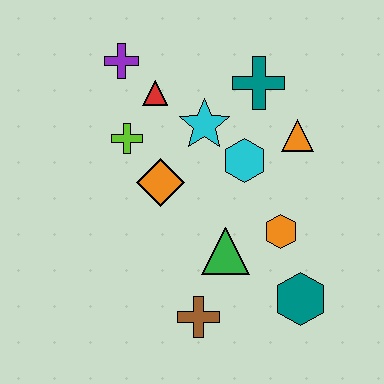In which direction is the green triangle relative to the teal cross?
The green triangle is below the teal cross.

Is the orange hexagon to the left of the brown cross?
No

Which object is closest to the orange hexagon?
The green triangle is closest to the orange hexagon.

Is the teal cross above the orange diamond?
Yes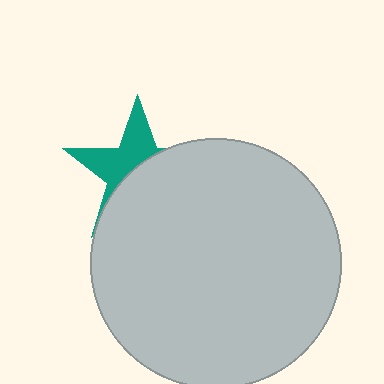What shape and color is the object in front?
The object in front is a light gray circle.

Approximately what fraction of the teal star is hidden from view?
Roughly 57% of the teal star is hidden behind the light gray circle.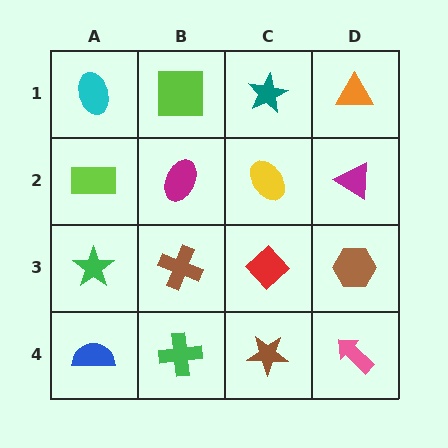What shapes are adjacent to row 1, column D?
A magenta triangle (row 2, column D), a teal star (row 1, column C).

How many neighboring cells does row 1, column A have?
2.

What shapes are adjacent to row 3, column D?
A magenta triangle (row 2, column D), a pink arrow (row 4, column D), a red diamond (row 3, column C).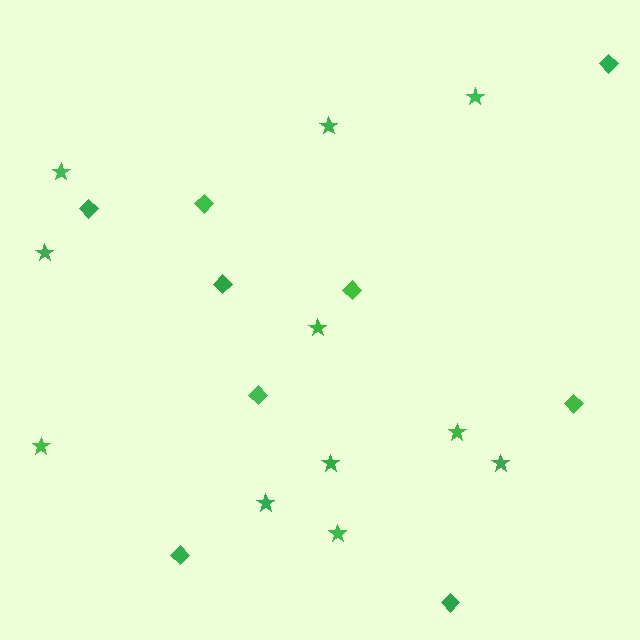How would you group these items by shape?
There are 2 groups: one group of stars (11) and one group of diamonds (9).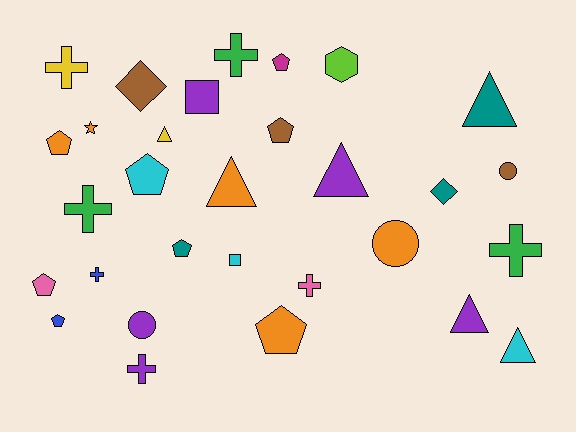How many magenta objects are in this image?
There is 1 magenta object.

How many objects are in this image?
There are 30 objects.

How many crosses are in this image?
There are 7 crosses.